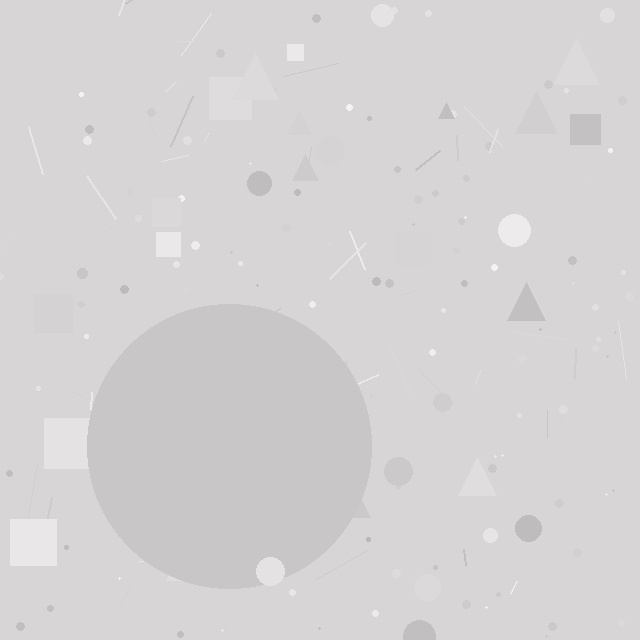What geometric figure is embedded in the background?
A circle is embedded in the background.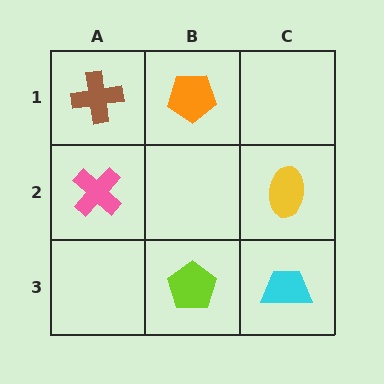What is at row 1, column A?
A brown cross.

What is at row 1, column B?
An orange pentagon.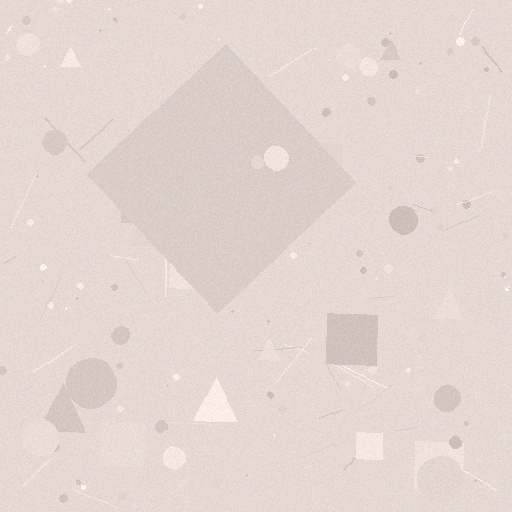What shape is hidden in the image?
A diamond is hidden in the image.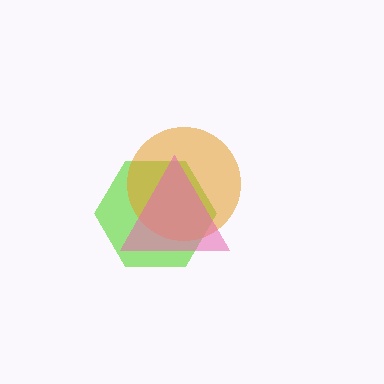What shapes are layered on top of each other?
The layered shapes are: a lime hexagon, an orange circle, a pink triangle.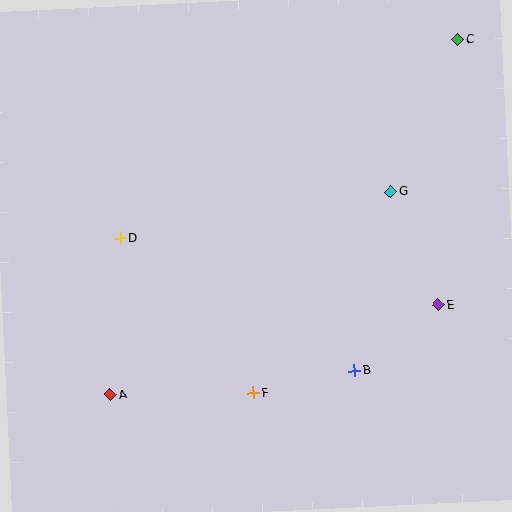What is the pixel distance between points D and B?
The distance between D and B is 269 pixels.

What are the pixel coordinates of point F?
Point F is at (253, 393).